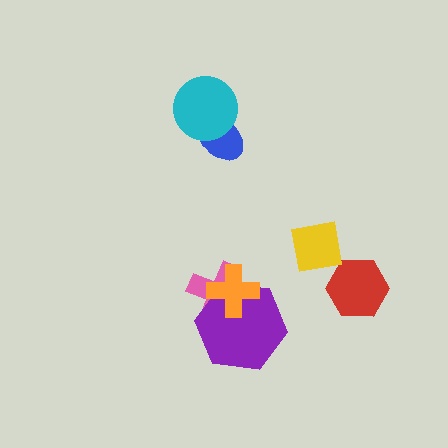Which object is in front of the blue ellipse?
The cyan circle is in front of the blue ellipse.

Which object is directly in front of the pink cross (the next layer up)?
The purple hexagon is directly in front of the pink cross.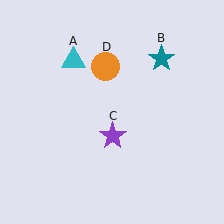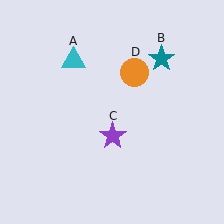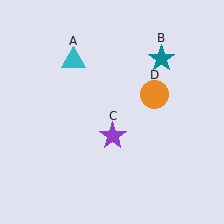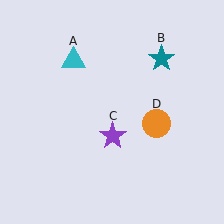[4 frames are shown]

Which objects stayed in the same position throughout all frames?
Cyan triangle (object A) and teal star (object B) and purple star (object C) remained stationary.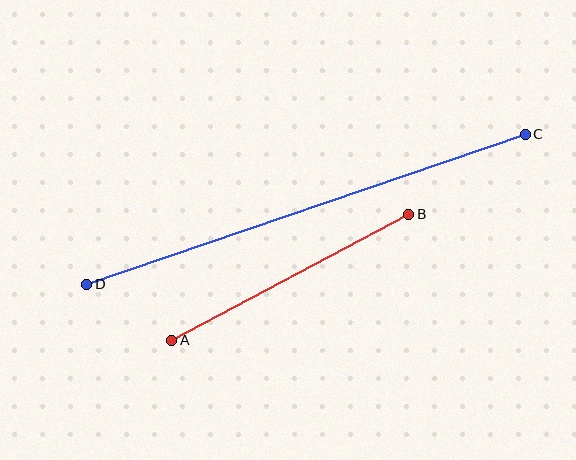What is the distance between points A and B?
The distance is approximately 268 pixels.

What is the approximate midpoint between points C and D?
The midpoint is at approximately (306, 209) pixels.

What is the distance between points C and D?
The distance is approximately 463 pixels.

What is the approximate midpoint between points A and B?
The midpoint is at approximately (290, 277) pixels.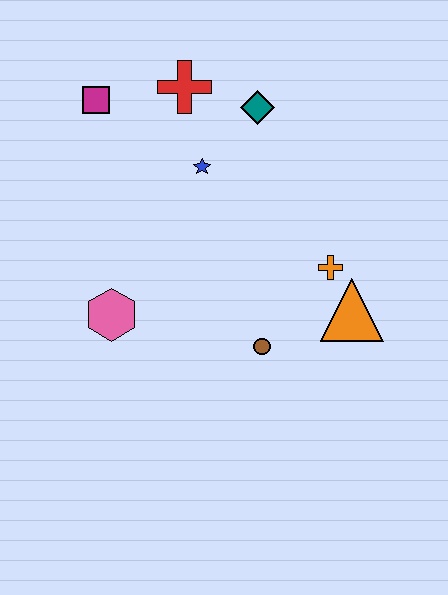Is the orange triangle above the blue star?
No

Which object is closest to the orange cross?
The orange triangle is closest to the orange cross.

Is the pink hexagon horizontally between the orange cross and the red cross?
No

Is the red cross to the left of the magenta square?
No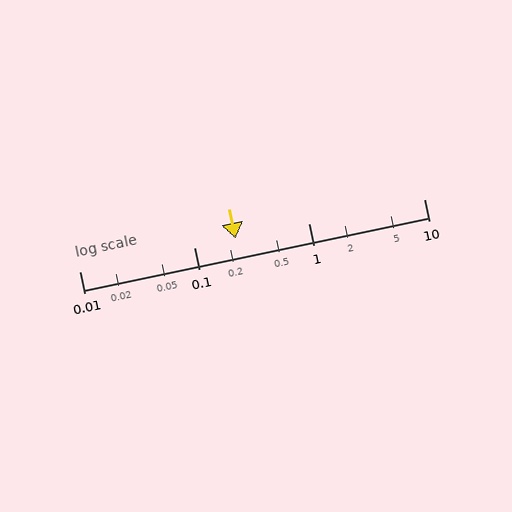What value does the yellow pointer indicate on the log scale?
The pointer indicates approximately 0.23.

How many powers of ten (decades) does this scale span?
The scale spans 3 decades, from 0.01 to 10.